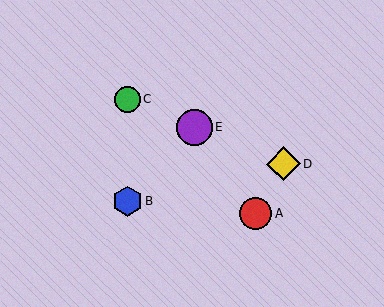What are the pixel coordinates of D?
Object D is at (283, 164).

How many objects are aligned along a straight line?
3 objects (C, D, E) are aligned along a straight line.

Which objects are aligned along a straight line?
Objects C, D, E are aligned along a straight line.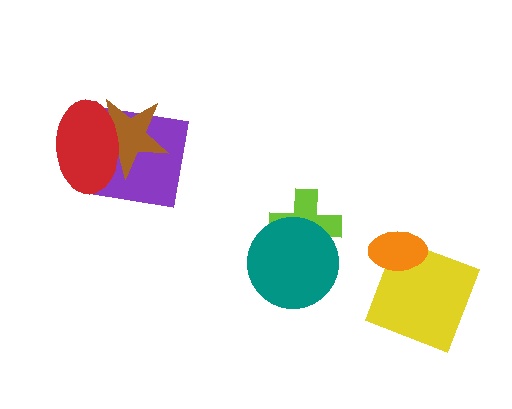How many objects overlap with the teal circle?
1 object overlaps with the teal circle.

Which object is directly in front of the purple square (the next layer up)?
The brown star is directly in front of the purple square.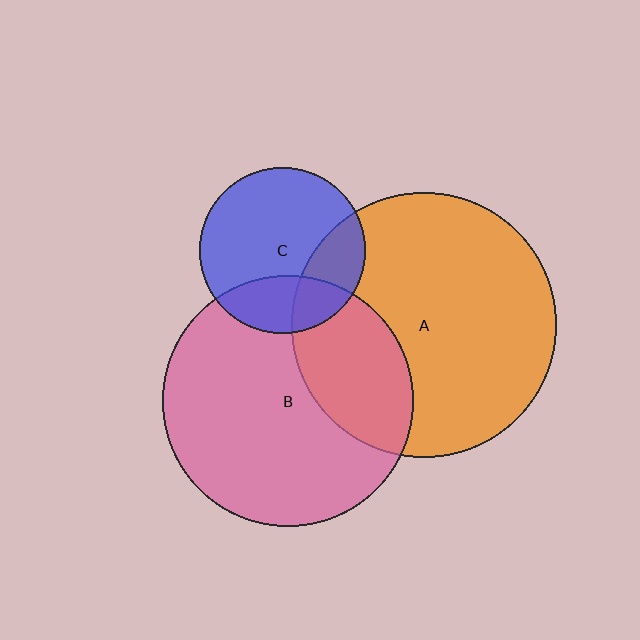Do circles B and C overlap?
Yes.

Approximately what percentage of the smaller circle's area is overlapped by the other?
Approximately 25%.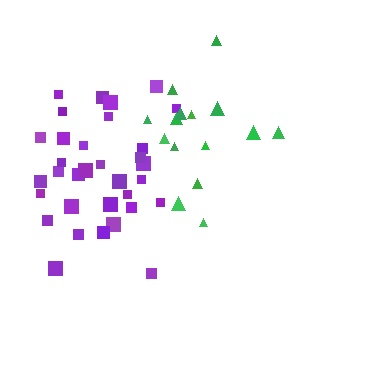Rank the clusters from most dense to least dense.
purple, green.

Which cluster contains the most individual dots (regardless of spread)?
Purple (33).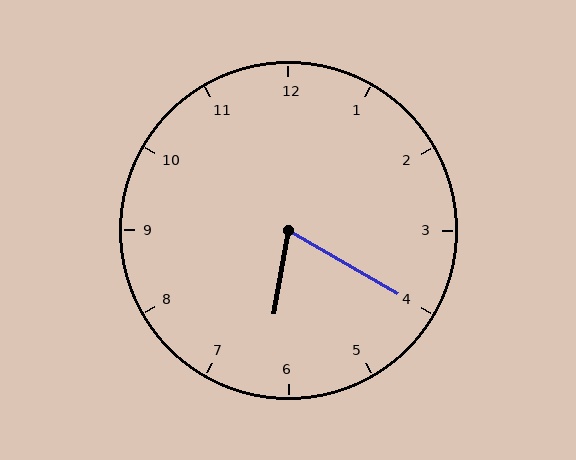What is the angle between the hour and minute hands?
Approximately 70 degrees.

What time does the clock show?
6:20.